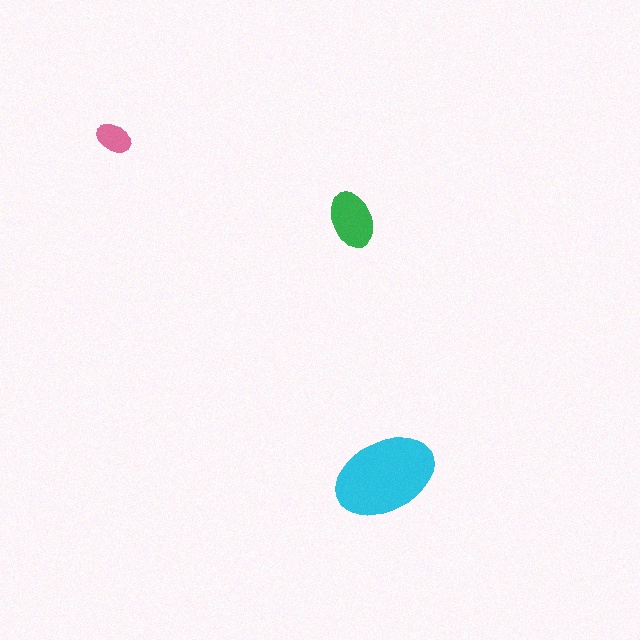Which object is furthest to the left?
The pink ellipse is leftmost.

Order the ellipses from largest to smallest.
the cyan one, the green one, the pink one.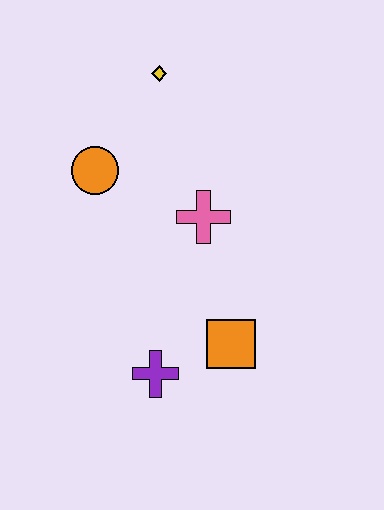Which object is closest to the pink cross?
The orange circle is closest to the pink cross.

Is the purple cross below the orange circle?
Yes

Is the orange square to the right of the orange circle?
Yes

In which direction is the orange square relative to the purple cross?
The orange square is to the right of the purple cross.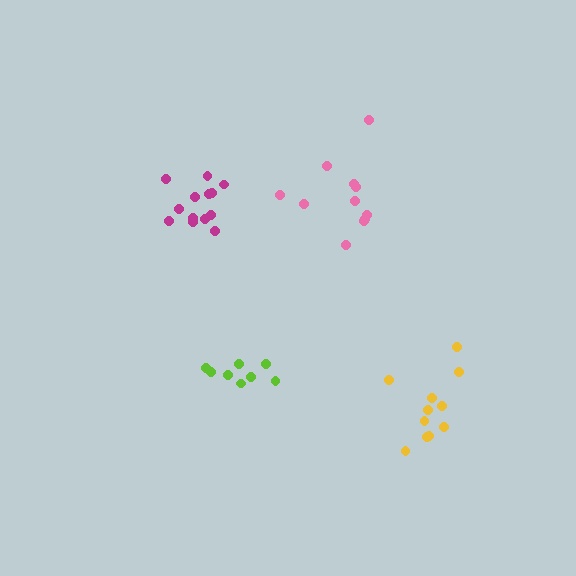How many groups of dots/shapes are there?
There are 4 groups.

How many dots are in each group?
Group 1: 11 dots, Group 2: 13 dots, Group 3: 11 dots, Group 4: 8 dots (43 total).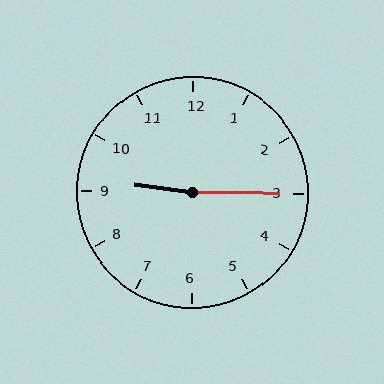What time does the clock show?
9:15.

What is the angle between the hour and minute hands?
Approximately 172 degrees.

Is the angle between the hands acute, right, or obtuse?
It is obtuse.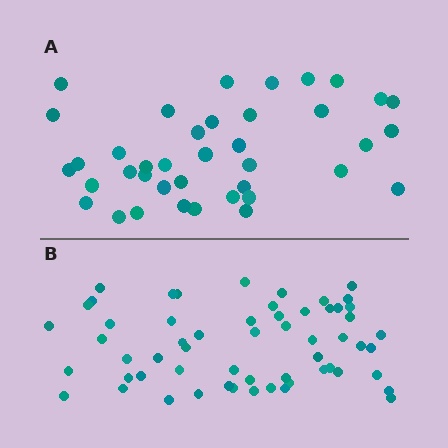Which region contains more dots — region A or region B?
Region B (the bottom region) has more dots.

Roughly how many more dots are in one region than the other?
Region B has approximately 20 more dots than region A.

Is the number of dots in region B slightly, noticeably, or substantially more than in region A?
Region B has substantially more. The ratio is roughly 1.5 to 1.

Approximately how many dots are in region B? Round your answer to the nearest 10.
About 60 dots. (The exact count is 58, which rounds to 60.)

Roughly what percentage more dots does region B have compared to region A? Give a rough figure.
About 50% more.